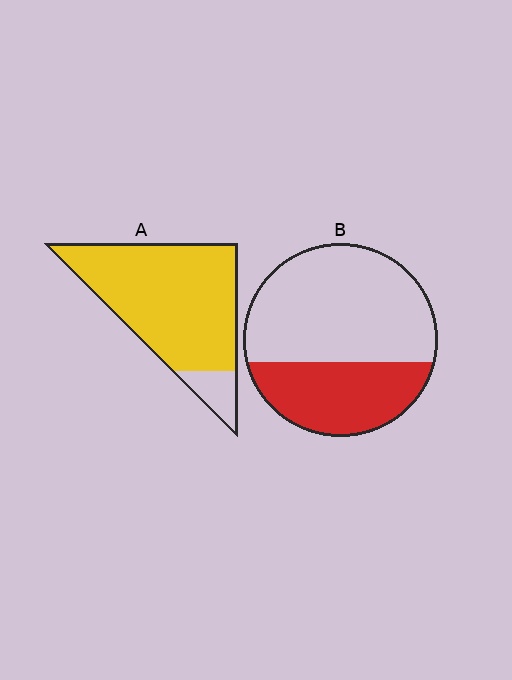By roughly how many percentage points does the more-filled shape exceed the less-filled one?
By roughly 55 percentage points (A over B).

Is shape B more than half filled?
No.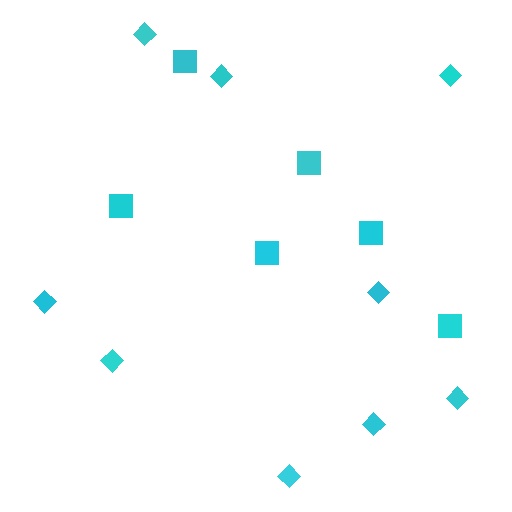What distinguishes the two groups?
There are 2 groups: one group of diamonds (9) and one group of squares (6).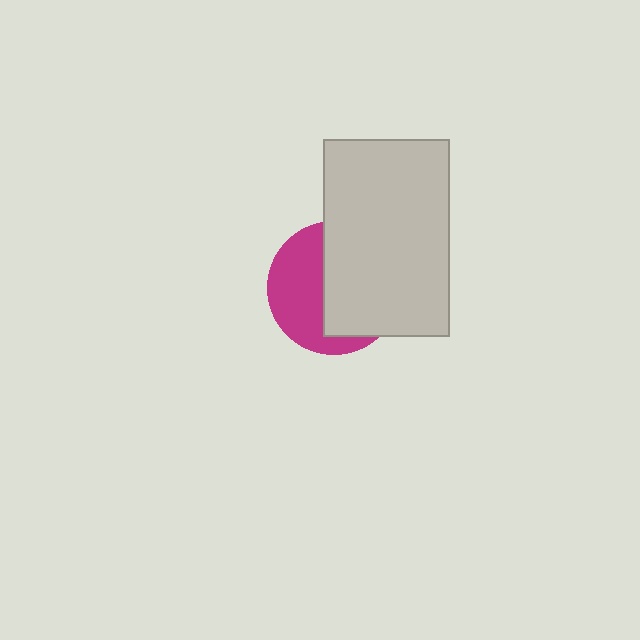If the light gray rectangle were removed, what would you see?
You would see the complete magenta circle.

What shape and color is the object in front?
The object in front is a light gray rectangle.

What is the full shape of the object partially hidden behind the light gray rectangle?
The partially hidden object is a magenta circle.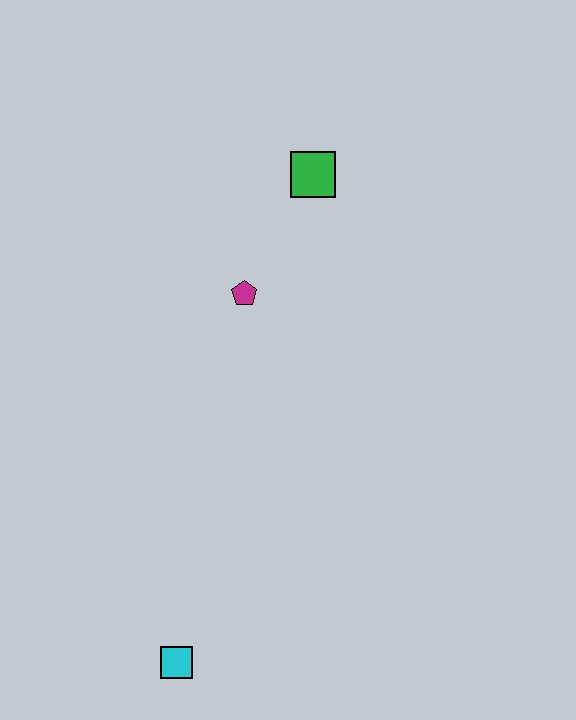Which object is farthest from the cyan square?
The green square is farthest from the cyan square.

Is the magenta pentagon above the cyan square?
Yes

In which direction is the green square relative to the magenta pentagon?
The green square is above the magenta pentagon.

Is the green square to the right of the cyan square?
Yes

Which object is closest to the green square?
The magenta pentagon is closest to the green square.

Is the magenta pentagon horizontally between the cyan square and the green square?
Yes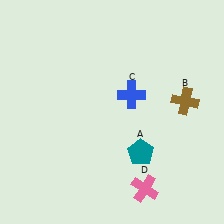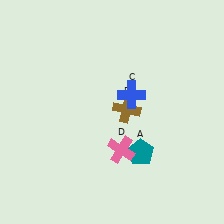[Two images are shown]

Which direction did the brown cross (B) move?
The brown cross (B) moved left.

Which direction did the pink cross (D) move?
The pink cross (D) moved up.